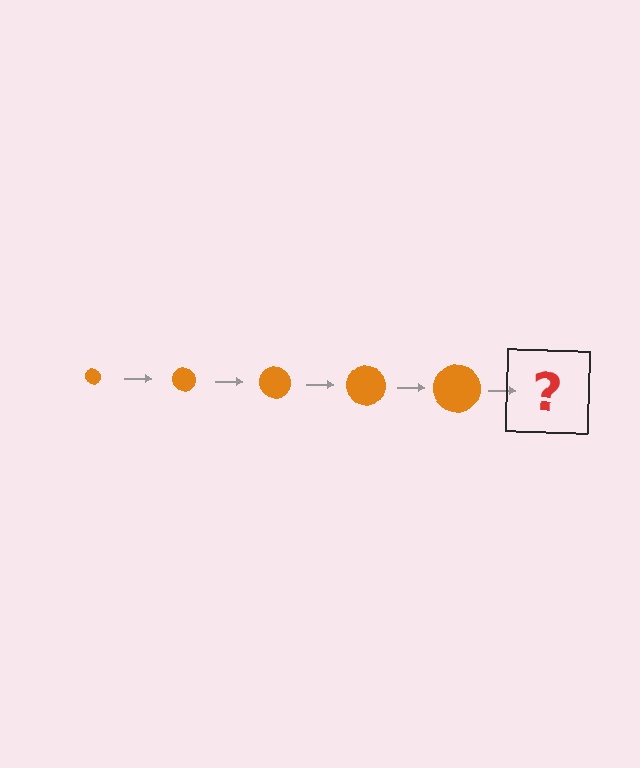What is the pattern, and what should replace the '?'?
The pattern is that the circle gets progressively larger each step. The '?' should be an orange circle, larger than the previous one.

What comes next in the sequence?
The next element should be an orange circle, larger than the previous one.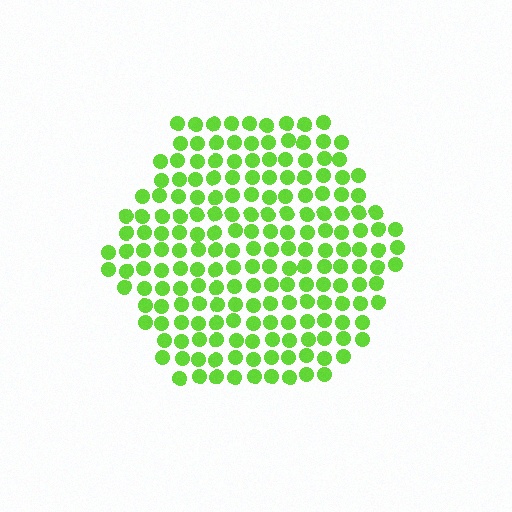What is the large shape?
The large shape is a hexagon.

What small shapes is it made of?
It is made of small circles.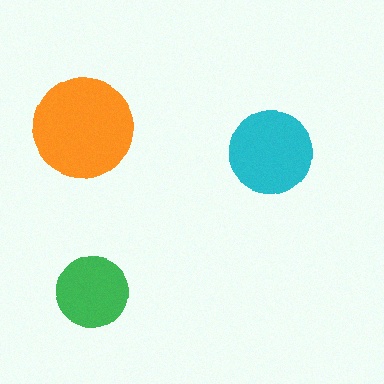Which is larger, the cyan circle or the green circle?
The cyan one.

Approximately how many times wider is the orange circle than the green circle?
About 1.5 times wider.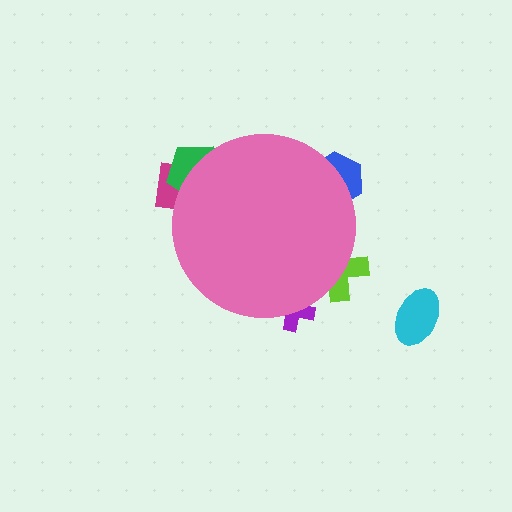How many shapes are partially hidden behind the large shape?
5 shapes are partially hidden.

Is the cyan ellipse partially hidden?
No, the cyan ellipse is fully visible.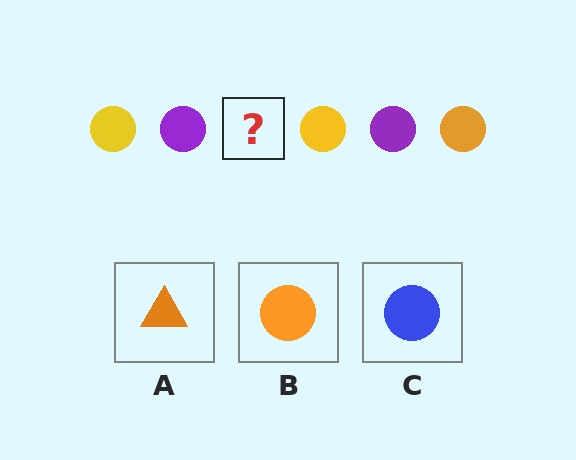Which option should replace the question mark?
Option B.